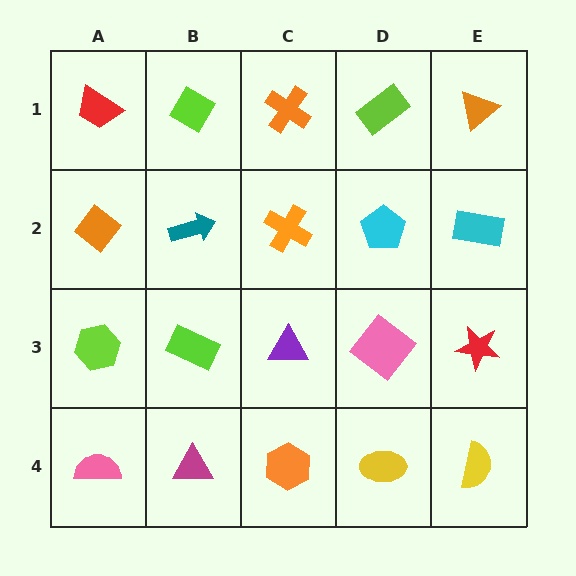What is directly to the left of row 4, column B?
A pink semicircle.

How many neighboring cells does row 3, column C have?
4.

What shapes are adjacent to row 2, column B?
A lime diamond (row 1, column B), a lime rectangle (row 3, column B), an orange diamond (row 2, column A), an orange cross (row 2, column C).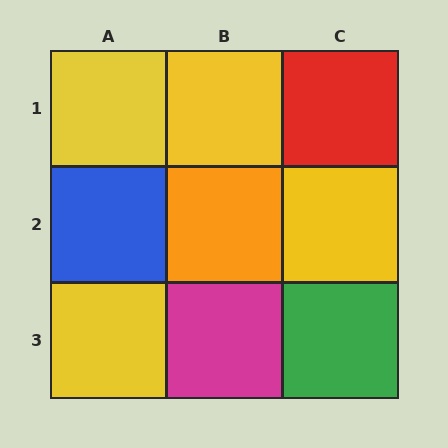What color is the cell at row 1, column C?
Red.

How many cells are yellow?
4 cells are yellow.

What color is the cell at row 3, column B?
Magenta.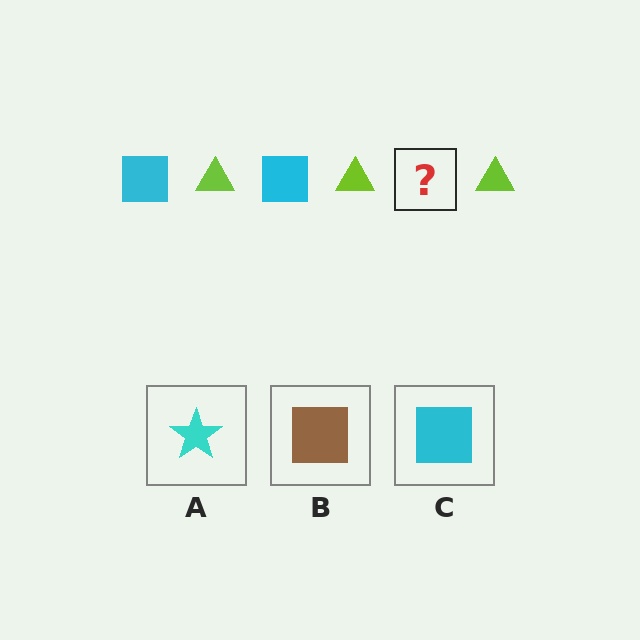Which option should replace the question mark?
Option C.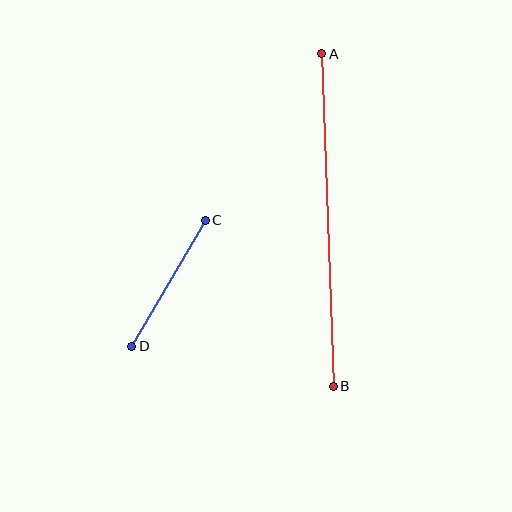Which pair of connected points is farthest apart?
Points A and B are farthest apart.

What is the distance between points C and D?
The distance is approximately 146 pixels.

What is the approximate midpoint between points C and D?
The midpoint is at approximately (168, 283) pixels.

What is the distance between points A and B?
The distance is approximately 333 pixels.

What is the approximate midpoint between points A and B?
The midpoint is at approximately (328, 220) pixels.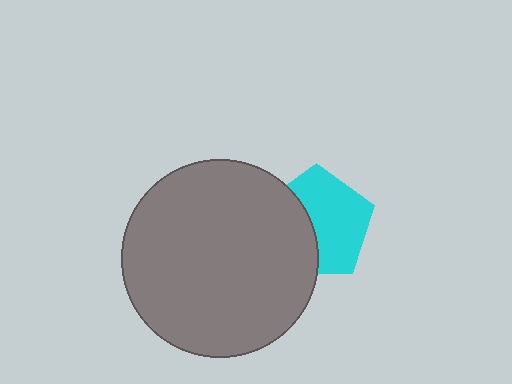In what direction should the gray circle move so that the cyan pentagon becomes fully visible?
The gray circle should move left. That is the shortest direction to clear the overlap and leave the cyan pentagon fully visible.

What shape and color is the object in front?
The object in front is a gray circle.